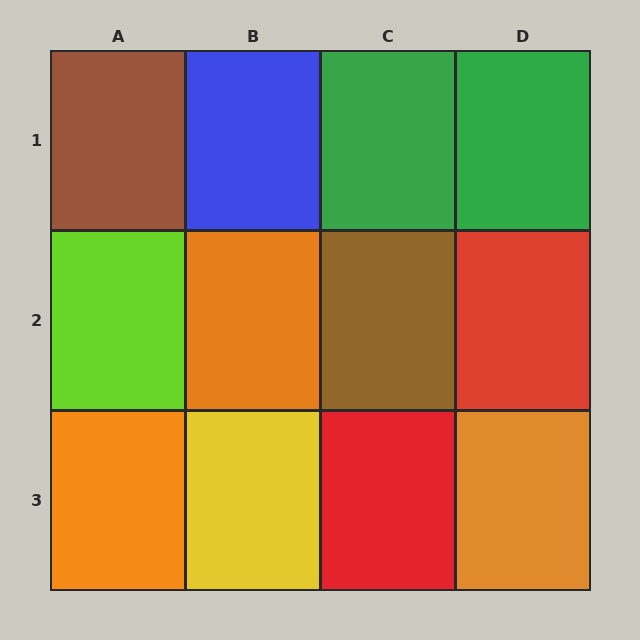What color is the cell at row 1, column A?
Brown.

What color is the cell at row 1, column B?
Blue.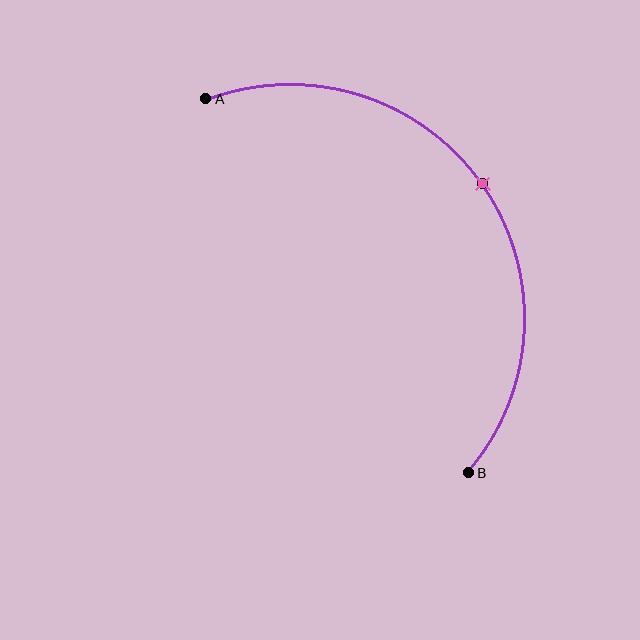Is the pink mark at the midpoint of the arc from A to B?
Yes. The pink mark lies on the arc at equal arc-length from both A and B — it is the arc midpoint.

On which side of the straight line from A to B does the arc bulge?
The arc bulges above and to the right of the straight line connecting A and B.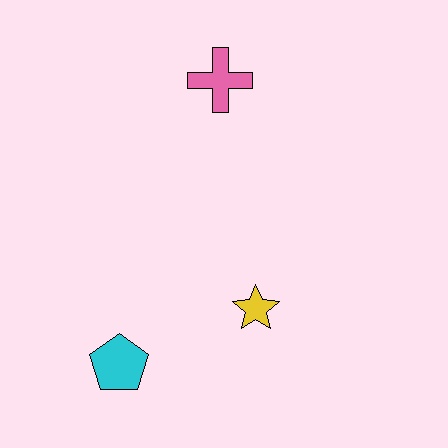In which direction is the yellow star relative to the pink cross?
The yellow star is below the pink cross.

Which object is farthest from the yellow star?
The pink cross is farthest from the yellow star.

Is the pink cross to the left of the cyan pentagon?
No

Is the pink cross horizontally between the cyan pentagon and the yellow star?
Yes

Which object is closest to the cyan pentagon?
The yellow star is closest to the cyan pentagon.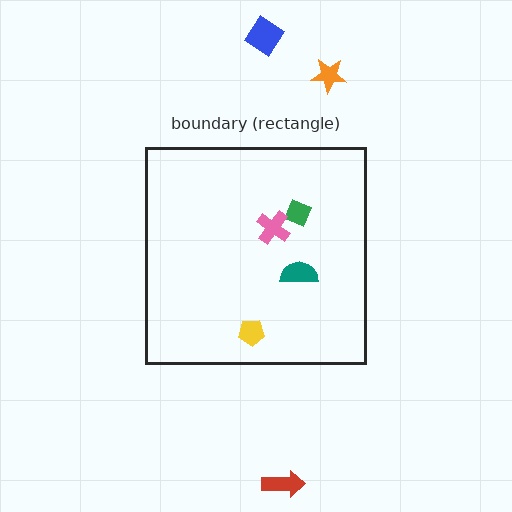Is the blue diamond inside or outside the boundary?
Outside.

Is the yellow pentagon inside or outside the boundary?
Inside.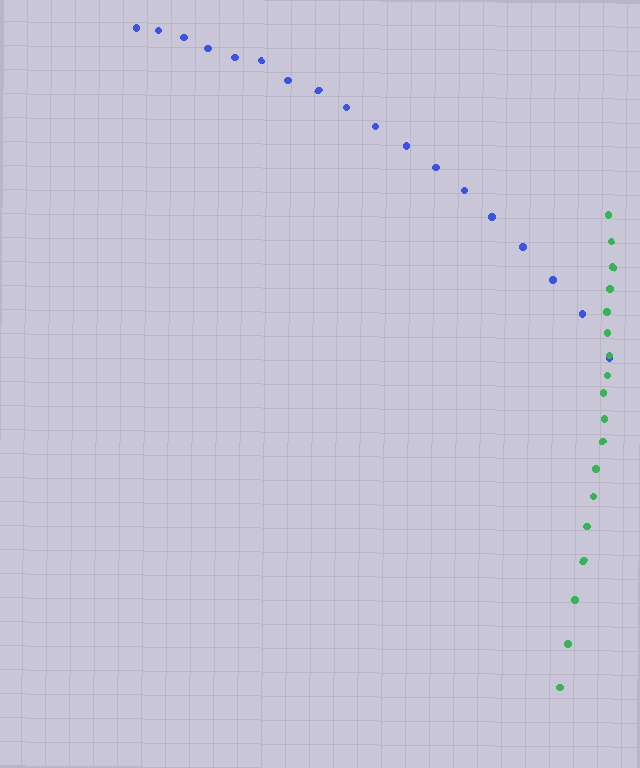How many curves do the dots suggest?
There are 2 distinct paths.